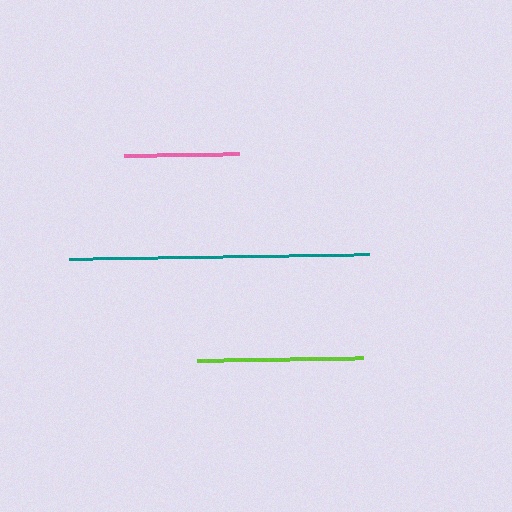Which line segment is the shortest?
The pink line is the shortest at approximately 116 pixels.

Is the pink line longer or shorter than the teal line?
The teal line is longer than the pink line.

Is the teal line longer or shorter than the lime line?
The teal line is longer than the lime line.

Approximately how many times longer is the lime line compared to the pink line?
The lime line is approximately 1.4 times the length of the pink line.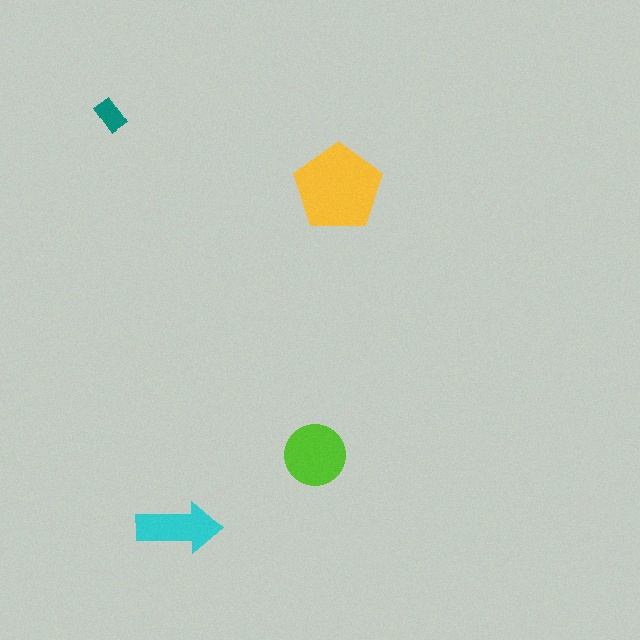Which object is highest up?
The teal rectangle is topmost.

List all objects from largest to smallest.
The yellow pentagon, the lime circle, the cyan arrow, the teal rectangle.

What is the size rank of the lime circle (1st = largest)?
2nd.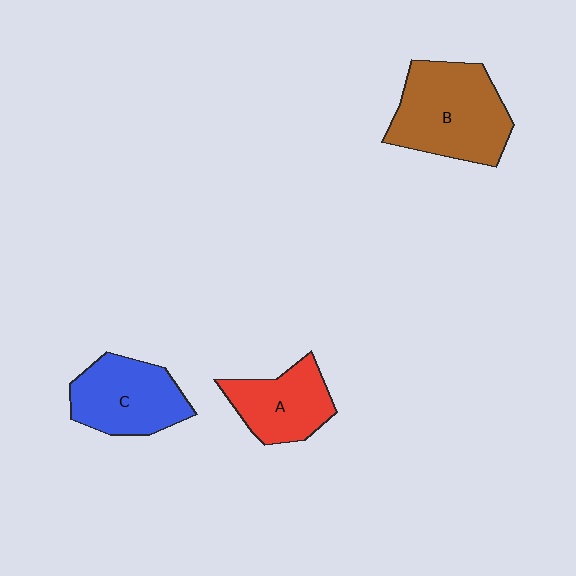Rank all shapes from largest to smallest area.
From largest to smallest: B (brown), C (blue), A (red).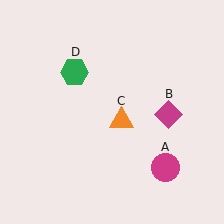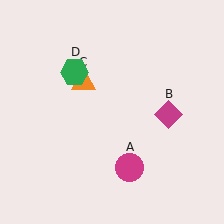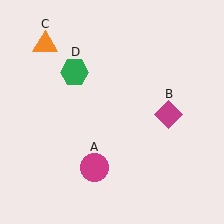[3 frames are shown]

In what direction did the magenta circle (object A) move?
The magenta circle (object A) moved left.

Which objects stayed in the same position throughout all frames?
Magenta diamond (object B) and green hexagon (object D) remained stationary.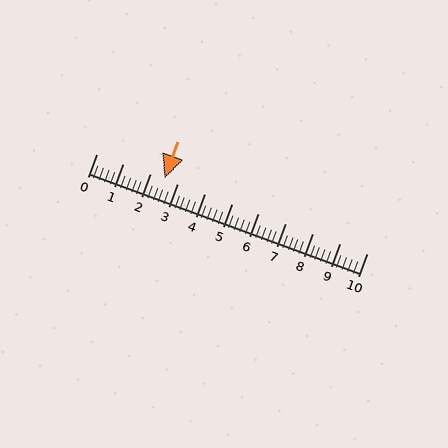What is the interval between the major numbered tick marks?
The major tick marks are spaced 1 units apart.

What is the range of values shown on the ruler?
The ruler shows values from 0 to 10.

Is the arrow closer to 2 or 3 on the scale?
The arrow is closer to 3.